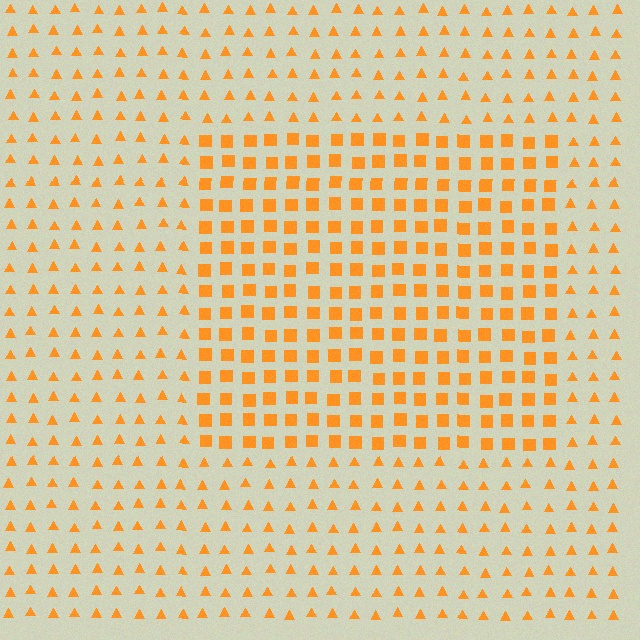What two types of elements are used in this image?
The image uses squares inside the rectangle region and triangles outside it.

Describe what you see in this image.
The image is filled with small orange elements arranged in a uniform grid. A rectangle-shaped region contains squares, while the surrounding area contains triangles. The boundary is defined purely by the change in element shape.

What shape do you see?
I see a rectangle.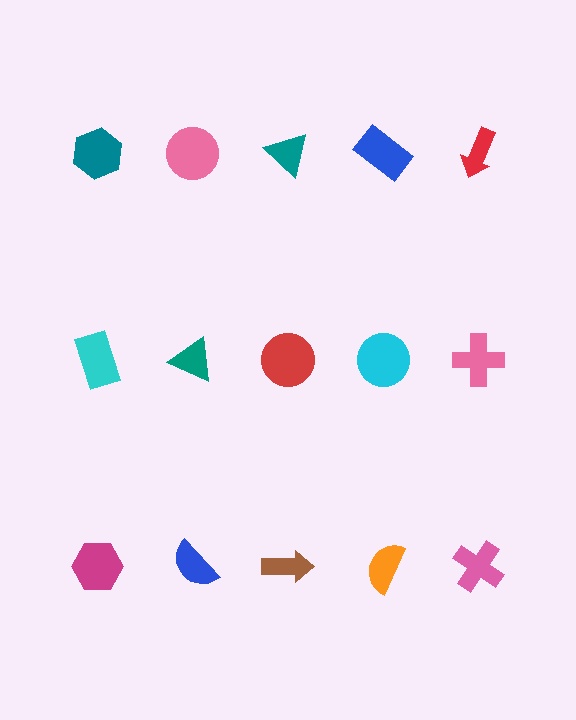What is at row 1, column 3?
A teal triangle.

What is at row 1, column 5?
A red arrow.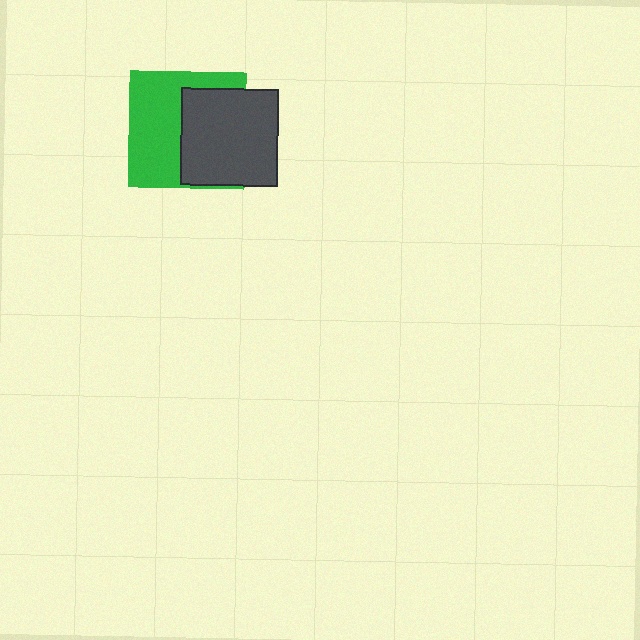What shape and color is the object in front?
The object in front is a dark gray square.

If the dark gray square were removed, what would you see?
You would see the complete green square.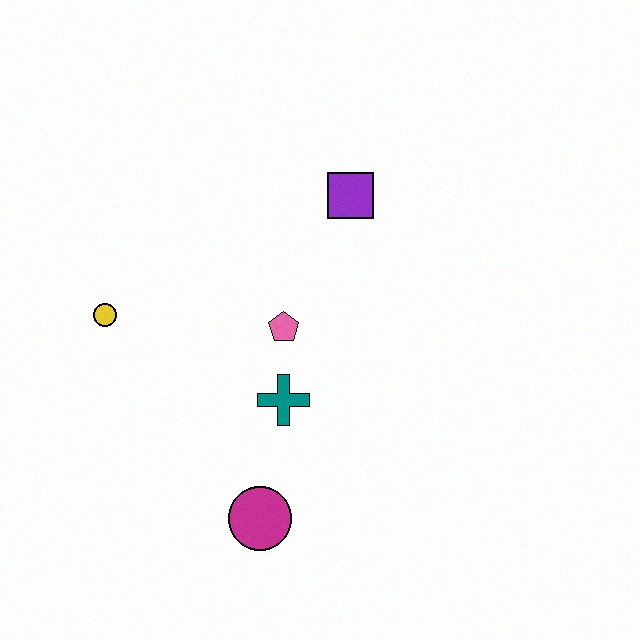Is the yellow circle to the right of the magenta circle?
No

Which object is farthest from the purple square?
The magenta circle is farthest from the purple square.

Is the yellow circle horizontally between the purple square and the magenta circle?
No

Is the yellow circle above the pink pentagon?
Yes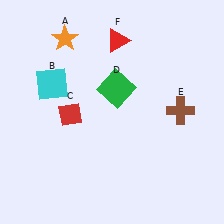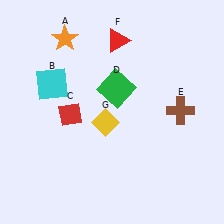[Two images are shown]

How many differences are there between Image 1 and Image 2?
There is 1 difference between the two images.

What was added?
A yellow diamond (G) was added in Image 2.